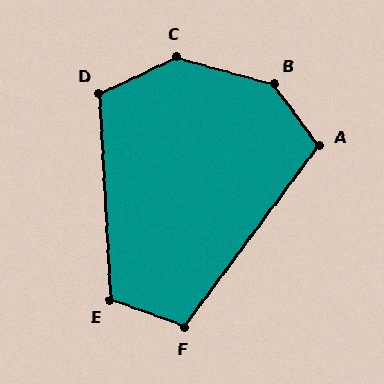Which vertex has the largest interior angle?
B, at approximately 142 degrees.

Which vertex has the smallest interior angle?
F, at approximately 107 degrees.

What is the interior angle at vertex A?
Approximately 107 degrees (obtuse).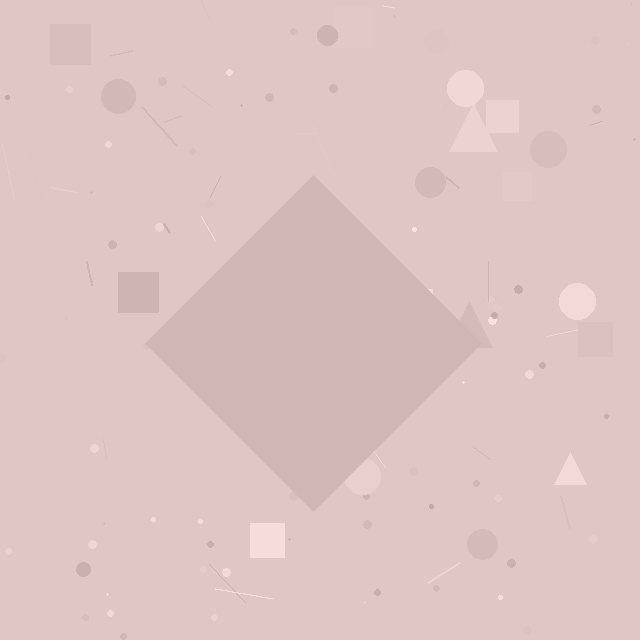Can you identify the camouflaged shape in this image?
The camouflaged shape is a diamond.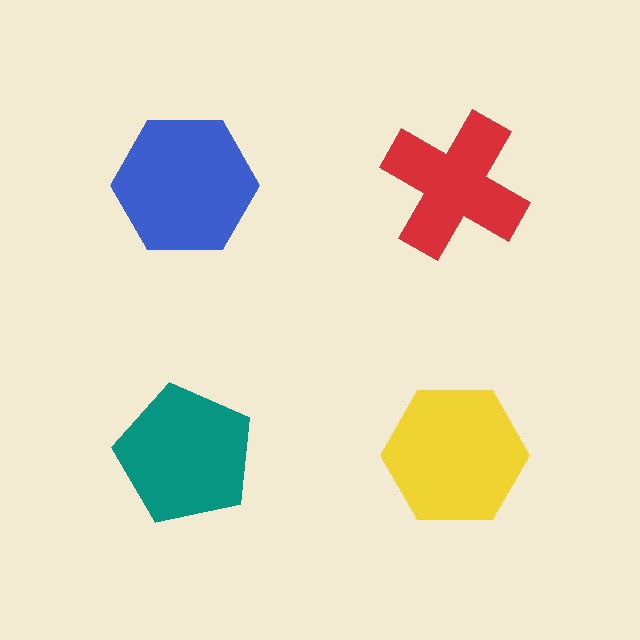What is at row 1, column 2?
A red cross.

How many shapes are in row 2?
2 shapes.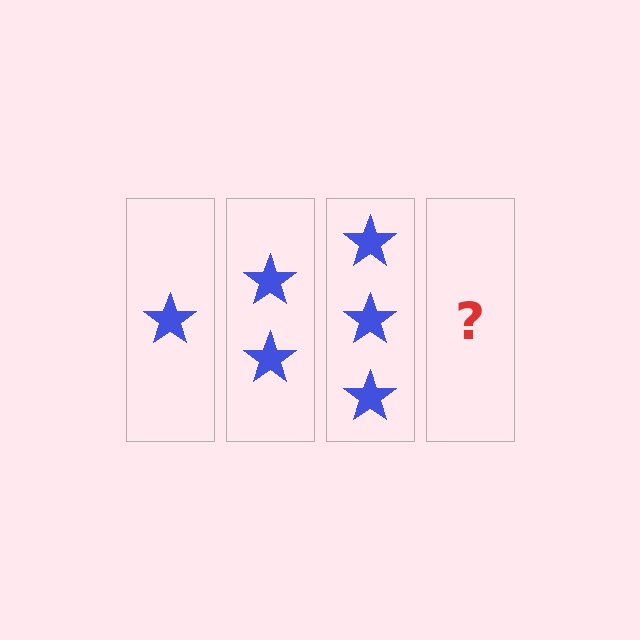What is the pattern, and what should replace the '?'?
The pattern is that each step adds one more star. The '?' should be 4 stars.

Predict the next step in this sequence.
The next step is 4 stars.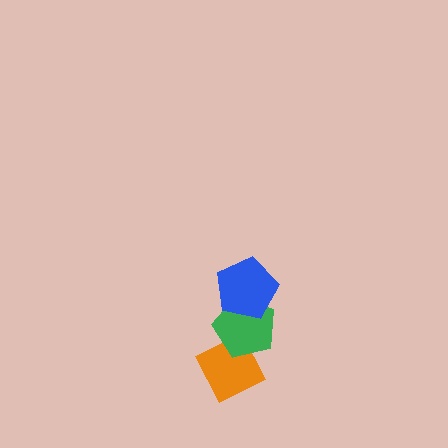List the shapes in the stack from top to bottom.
From top to bottom: the blue pentagon, the green pentagon, the orange diamond.